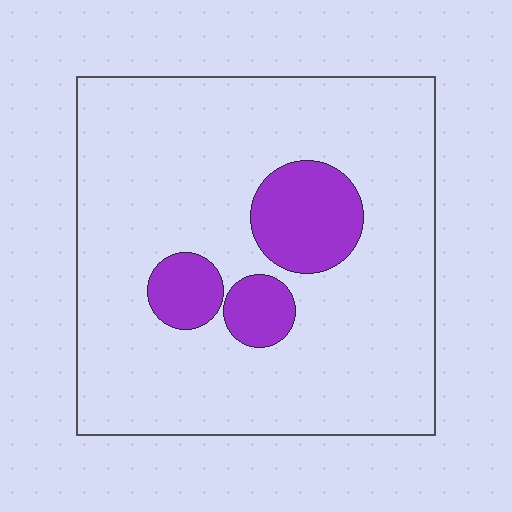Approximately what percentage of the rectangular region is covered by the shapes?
Approximately 15%.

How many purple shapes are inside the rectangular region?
3.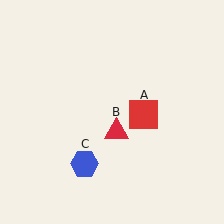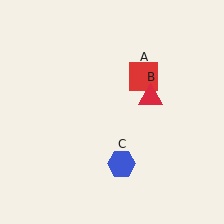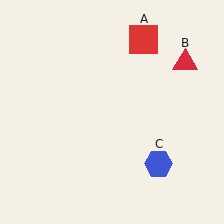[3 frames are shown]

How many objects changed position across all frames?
3 objects changed position: red square (object A), red triangle (object B), blue hexagon (object C).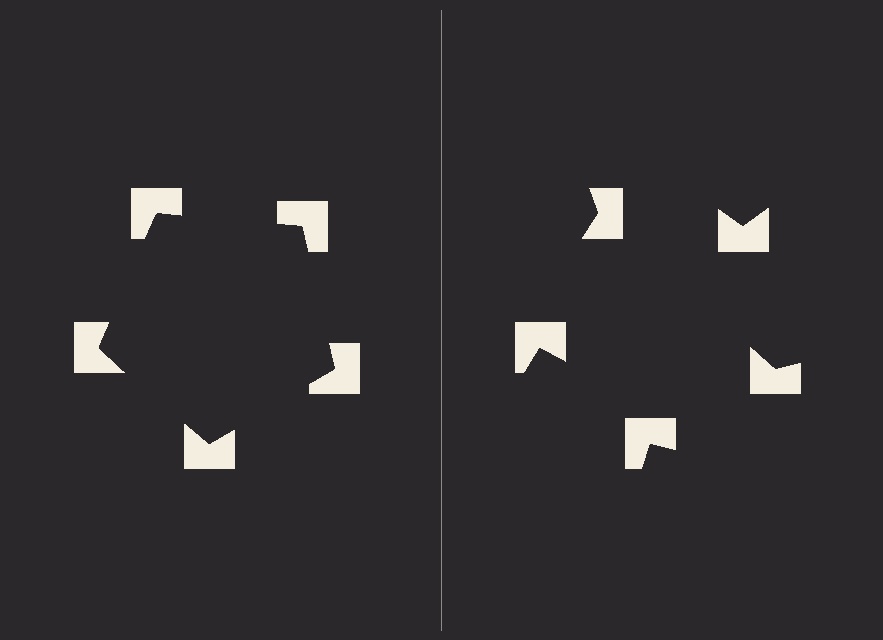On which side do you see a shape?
An illusory pentagon appears on the left side. On the right side the wedge cuts are rotated, so no coherent shape forms.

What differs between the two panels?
The notched squares are positioned identically on both sides; only the wedge orientations differ. On the left they align to a pentagon; on the right they are misaligned.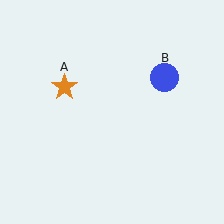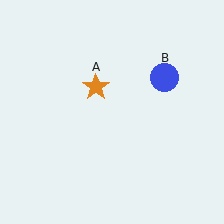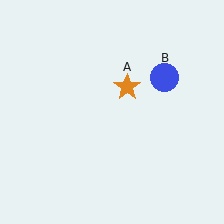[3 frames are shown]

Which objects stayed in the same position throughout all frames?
Blue circle (object B) remained stationary.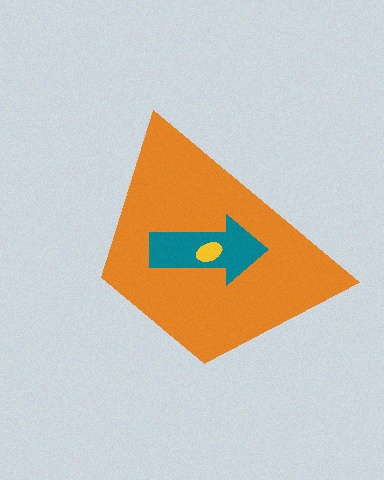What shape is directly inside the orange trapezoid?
The teal arrow.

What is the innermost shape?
The yellow ellipse.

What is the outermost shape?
The orange trapezoid.